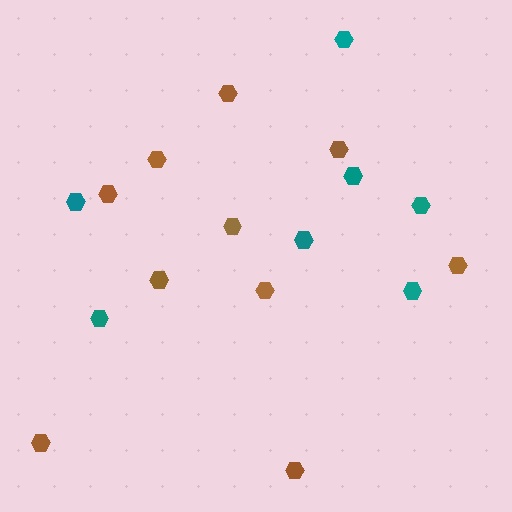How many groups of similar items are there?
There are 2 groups: one group of teal hexagons (7) and one group of brown hexagons (10).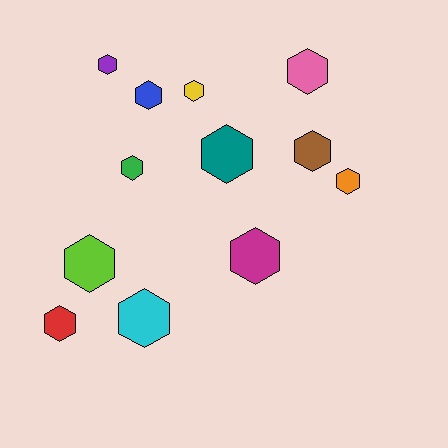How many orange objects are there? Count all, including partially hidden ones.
There is 1 orange object.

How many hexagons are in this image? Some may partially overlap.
There are 12 hexagons.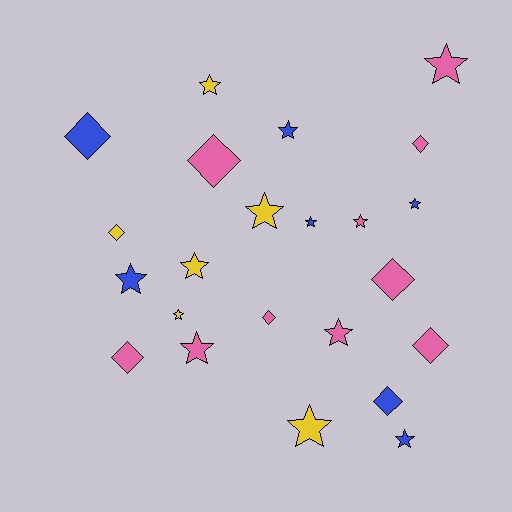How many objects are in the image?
There are 23 objects.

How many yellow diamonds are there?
There is 1 yellow diamond.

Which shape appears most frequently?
Star, with 14 objects.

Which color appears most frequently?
Pink, with 10 objects.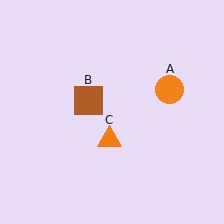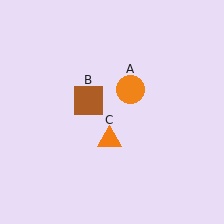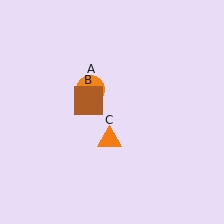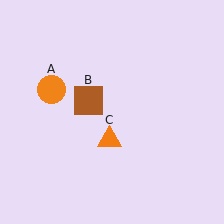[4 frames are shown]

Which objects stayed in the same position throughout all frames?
Brown square (object B) and orange triangle (object C) remained stationary.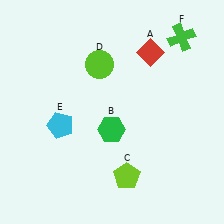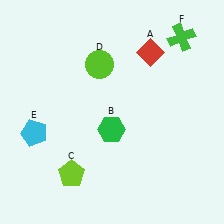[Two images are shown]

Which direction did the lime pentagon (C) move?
The lime pentagon (C) moved left.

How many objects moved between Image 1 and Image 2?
2 objects moved between the two images.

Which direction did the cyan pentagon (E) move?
The cyan pentagon (E) moved left.